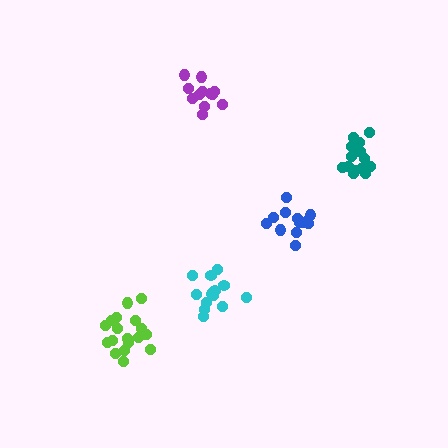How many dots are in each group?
Group 1: 13 dots, Group 2: 12 dots, Group 3: 17 dots, Group 4: 18 dots, Group 5: 13 dots (73 total).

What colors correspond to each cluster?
The clusters are colored: cyan, purple, teal, lime, blue.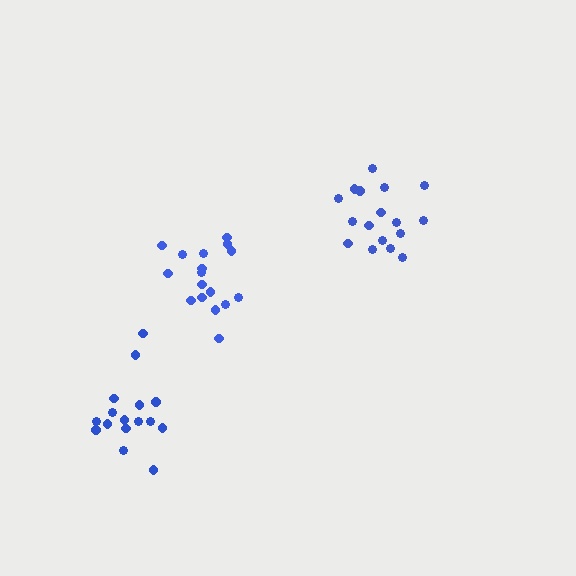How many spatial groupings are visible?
There are 3 spatial groupings.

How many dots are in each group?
Group 1: 17 dots, Group 2: 17 dots, Group 3: 17 dots (51 total).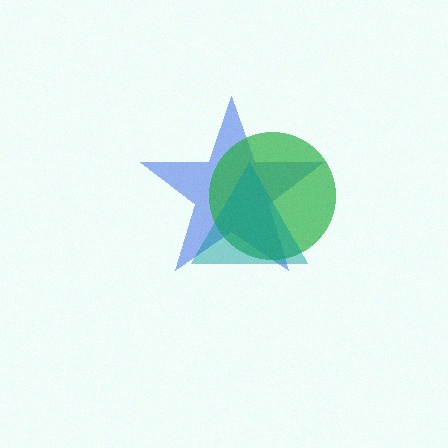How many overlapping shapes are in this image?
There are 3 overlapping shapes in the image.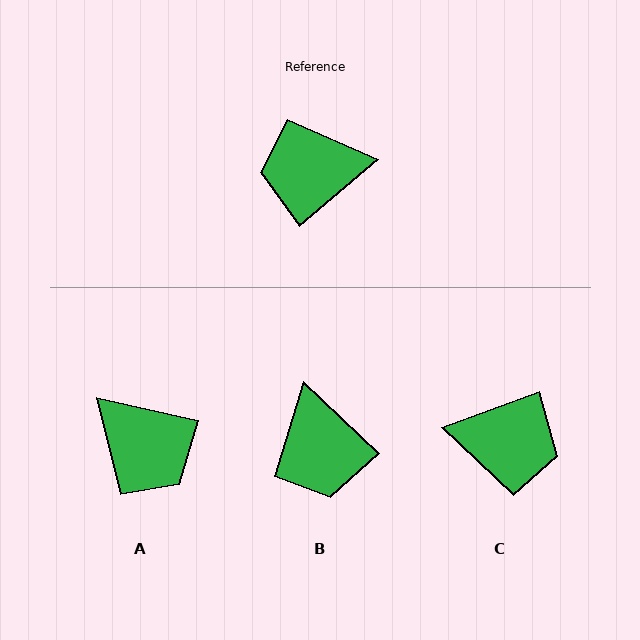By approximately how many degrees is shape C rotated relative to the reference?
Approximately 160 degrees counter-clockwise.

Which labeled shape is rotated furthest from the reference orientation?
C, about 160 degrees away.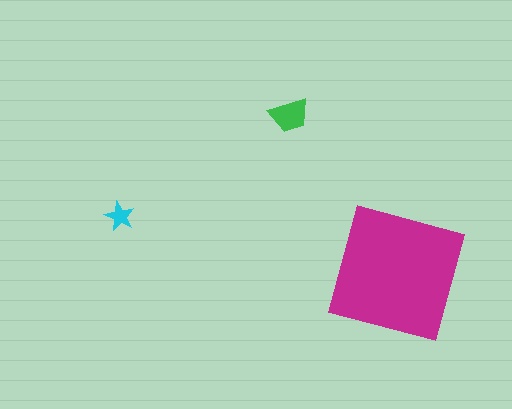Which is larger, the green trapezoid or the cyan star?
The green trapezoid.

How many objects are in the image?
There are 3 objects in the image.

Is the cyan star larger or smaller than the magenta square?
Smaller.